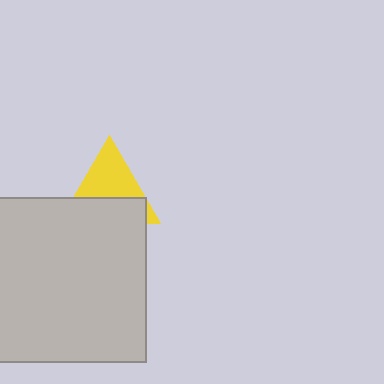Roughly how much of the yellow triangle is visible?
About half of it is visible (roughly 53%).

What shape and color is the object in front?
The object in front is a light gray rectangle.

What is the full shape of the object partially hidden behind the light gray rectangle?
The partially hidden object is a yellow triangle.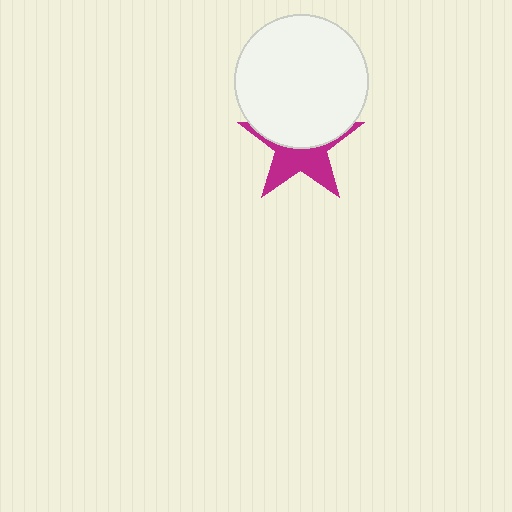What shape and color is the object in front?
The object in front is a white circle.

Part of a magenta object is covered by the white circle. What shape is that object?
It is a star.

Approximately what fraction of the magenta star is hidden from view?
Roughly 52% of the magenta star is hidden behind the white circle.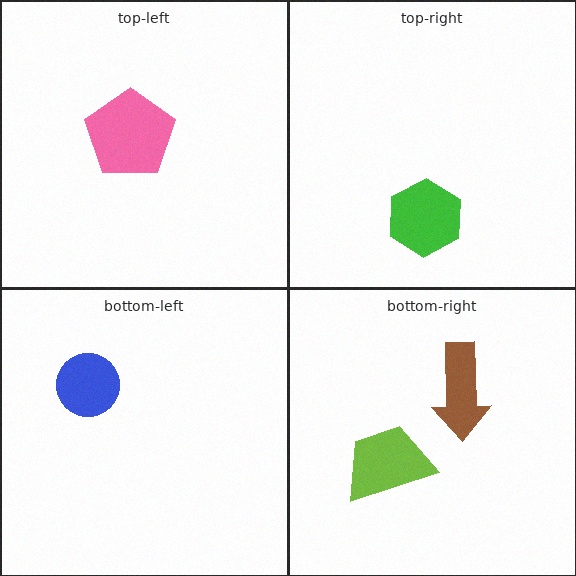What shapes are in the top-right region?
The green hexagon.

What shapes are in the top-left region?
The pink pentagon.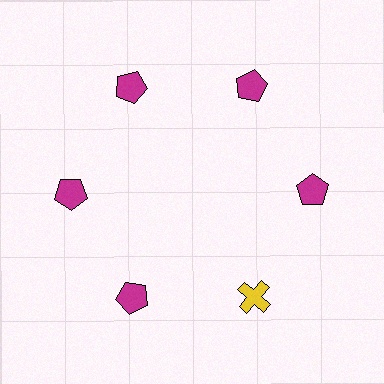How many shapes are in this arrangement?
There are 6 shapes arranged in a ring pattern.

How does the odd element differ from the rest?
It differs in both color (yellow instead of magenta) and shape (cross instead of pentagon).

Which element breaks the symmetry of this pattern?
The yellow cross at roughly the 5 o'clock position breaks the symmetry. All other shapes are magenta pentagons.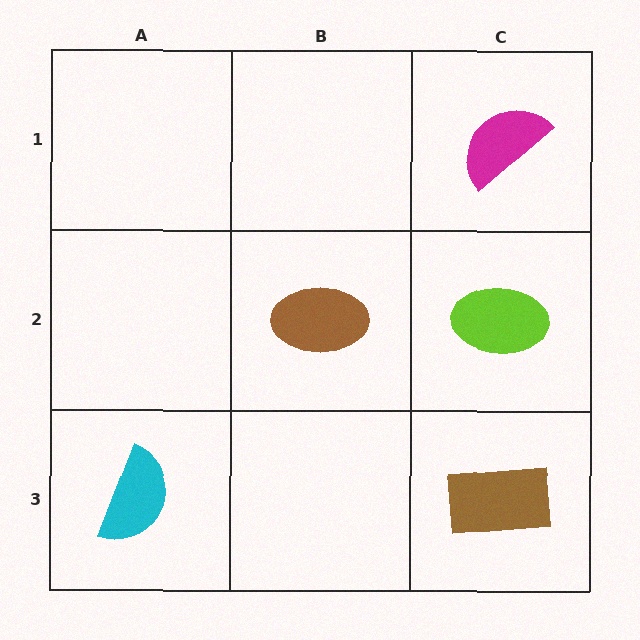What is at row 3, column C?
A brown rectangle.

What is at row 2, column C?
A lime ellipse.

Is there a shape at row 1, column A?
No, that cell is empty.